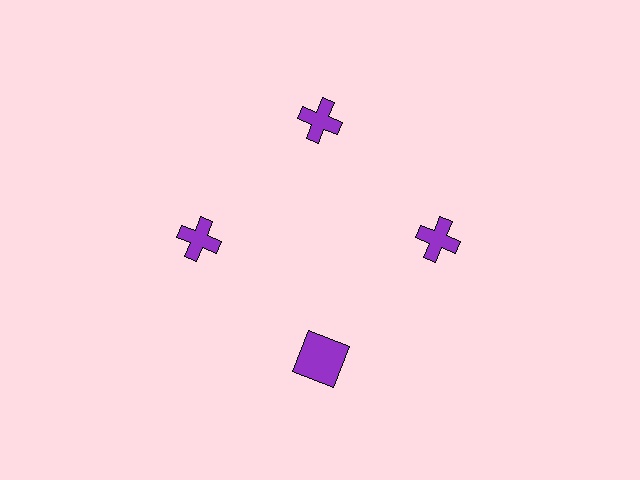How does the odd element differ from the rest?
It has a different shape: square instead of cross.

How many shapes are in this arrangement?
There are 4 shapes arranged in a ring pattern.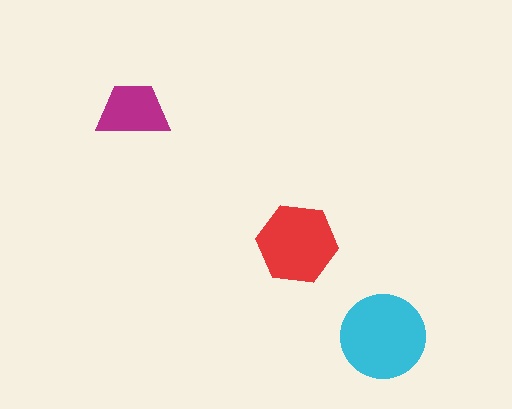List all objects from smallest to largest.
The magenta trapezoid, the red hexagon, the cyan circle.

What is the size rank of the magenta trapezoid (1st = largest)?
3rd.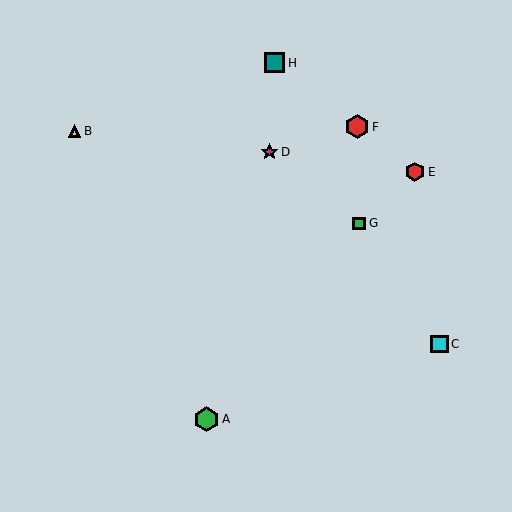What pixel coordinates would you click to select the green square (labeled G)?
Click at (359, 223) to select the green square G.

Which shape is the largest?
The green hexagon (labeled A) is the largest.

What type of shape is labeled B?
Shape B is a yellow triangle.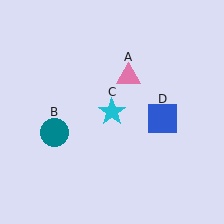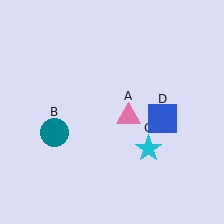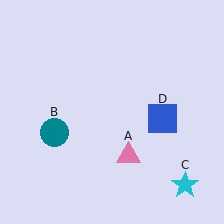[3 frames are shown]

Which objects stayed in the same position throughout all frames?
Teal circle (object B) and blue square (object D) remained stationary.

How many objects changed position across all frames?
2 objects changed position: pink triangle (object A), cyan star (object C).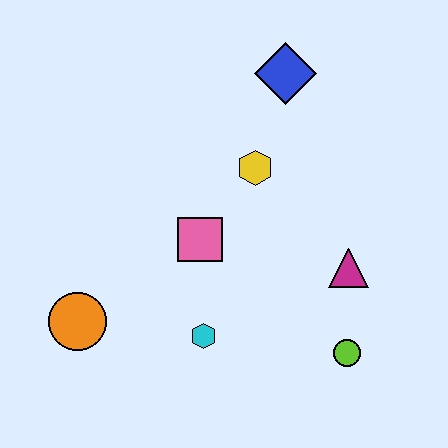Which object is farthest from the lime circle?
The blue diamond is farthest from the lime circle.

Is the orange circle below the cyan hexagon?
No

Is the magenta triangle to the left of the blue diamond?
No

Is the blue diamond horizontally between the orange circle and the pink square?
No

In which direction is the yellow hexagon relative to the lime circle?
The yellow hexagon is above the lime circle.